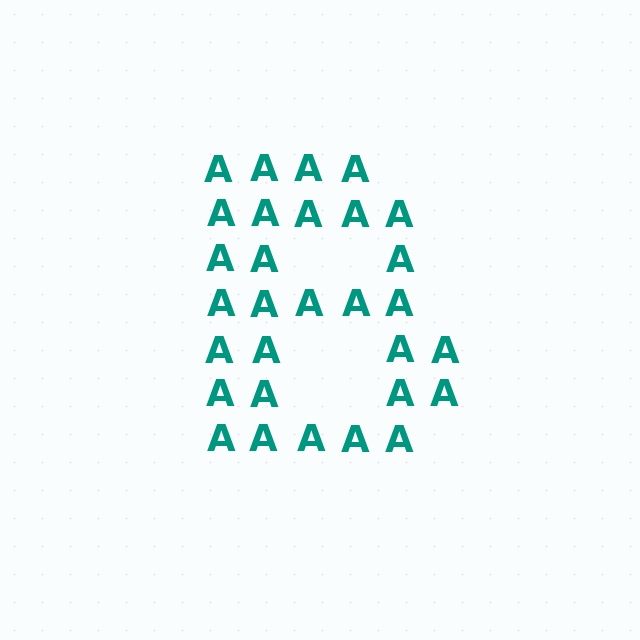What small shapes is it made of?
It is made of small letter A's.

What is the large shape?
The large shape is the letter B.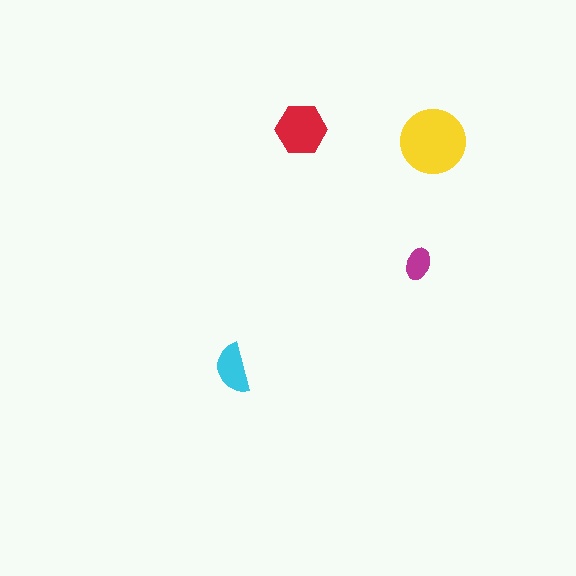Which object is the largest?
The yellow circle.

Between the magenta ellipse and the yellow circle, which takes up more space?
The yellow circle.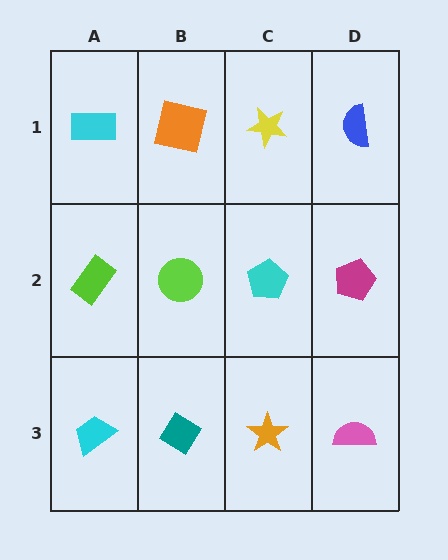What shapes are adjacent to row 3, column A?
A lime rectangle (row 2, column A), a teal diamond (row 3, column B).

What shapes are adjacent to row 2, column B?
An orange square (row 1, column B), a teal diamond (row 3, column B), a lime rectangle (row 2, column A), a cyan pentagon (row 2, column C).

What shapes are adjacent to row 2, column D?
A blue semicircle (row 1, column D), a pink semicircle (row 3, column D), a cyan pentagon (row 2, column C).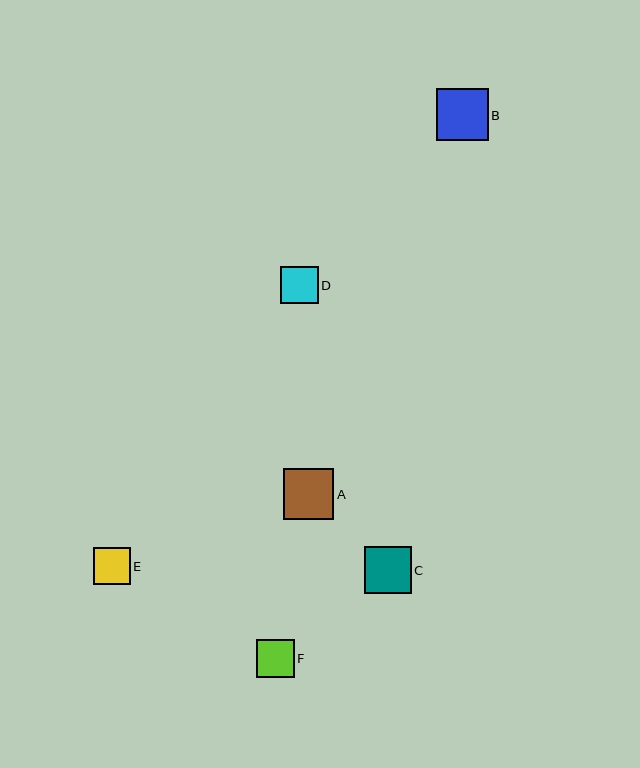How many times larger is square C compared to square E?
Square C is approximately 1.3 times the size of square E.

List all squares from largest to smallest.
From largest to smallest: B, A, C, F, D, E.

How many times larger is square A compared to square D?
Square A is approximately 1.3 times the size of square D.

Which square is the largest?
Square B is the largest with a size of approximately 52 pixels.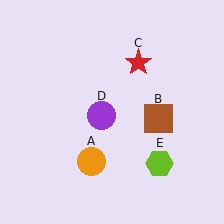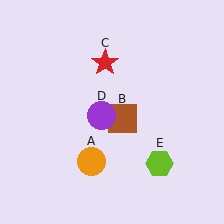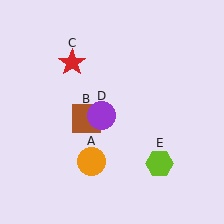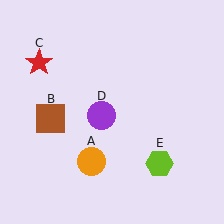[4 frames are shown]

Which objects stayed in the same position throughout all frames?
Orange circle (object A) and purple circle (object D) and lime hexagon (object E) remained stationary.